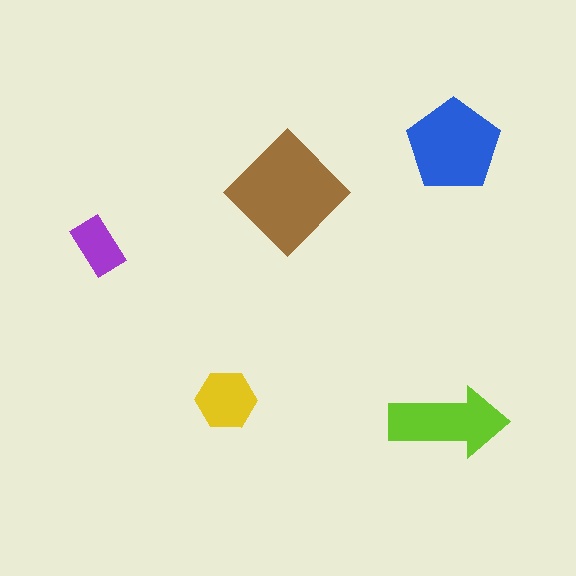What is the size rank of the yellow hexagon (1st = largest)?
4th.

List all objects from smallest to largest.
The purple rectangle, the yellow hexagon, the lime arrow, the blue pentagon, the brown diamond.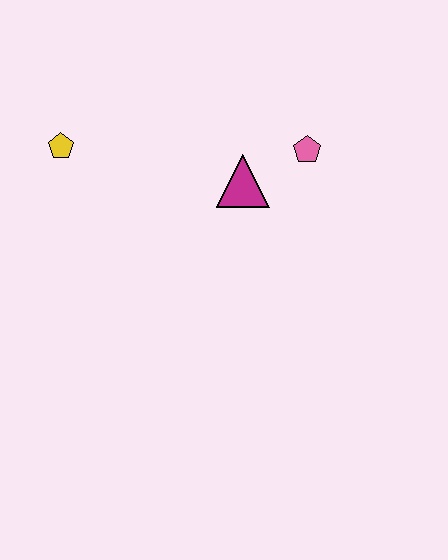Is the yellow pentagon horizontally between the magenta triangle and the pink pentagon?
No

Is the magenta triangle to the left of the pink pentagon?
Yes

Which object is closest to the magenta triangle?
The pink pentagon is closest to the magenta triangle.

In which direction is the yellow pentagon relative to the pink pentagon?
The yellow pentagon is to the left of the pink pentagon.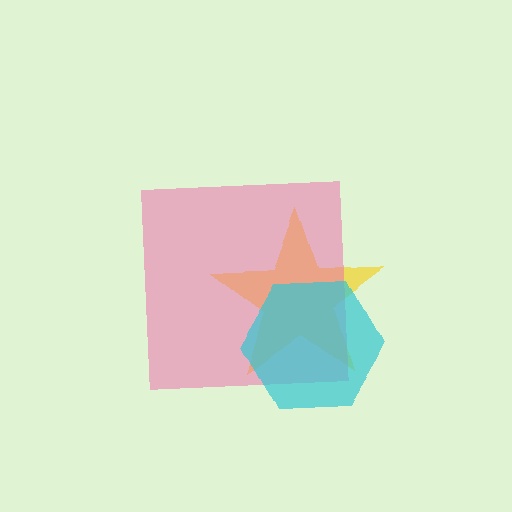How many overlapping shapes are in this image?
There are 3 overlapping shapes in the image.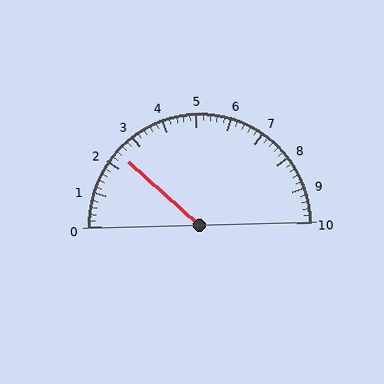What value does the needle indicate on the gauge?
The needle indicates approximately 2.4.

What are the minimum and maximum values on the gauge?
The gauge ranges from 0 to 10.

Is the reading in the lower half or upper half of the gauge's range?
The reading is in the lower half of the range (0 to 10).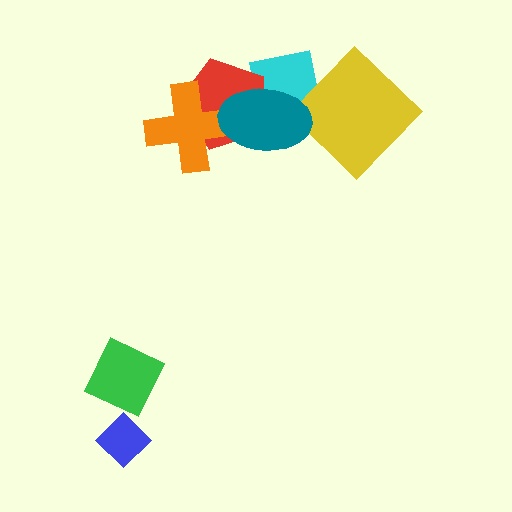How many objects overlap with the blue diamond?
0 objects overlap with the blue diamond.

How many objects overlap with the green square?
0 objects overlap with the green square.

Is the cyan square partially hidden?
Yes, it is partially covered by another shape.